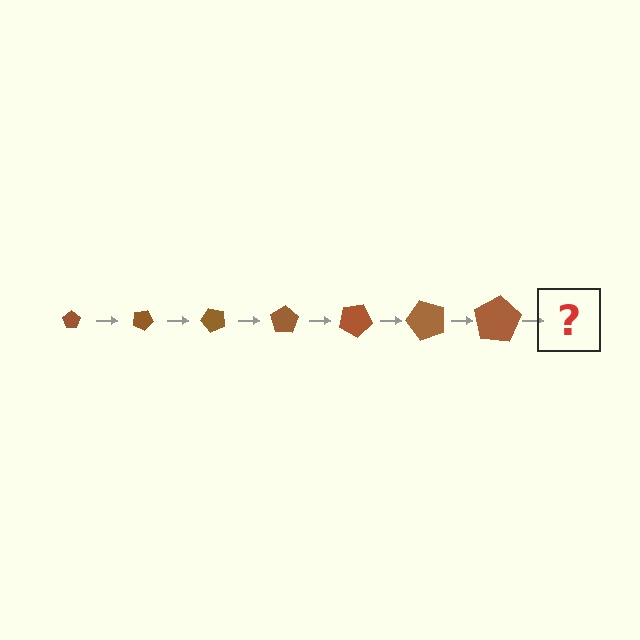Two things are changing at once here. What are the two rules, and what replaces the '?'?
The two rules are that the pentagon grows larger each step and it rotates 25 degrees each step. The '?' should be a pentagon, larger than the previous one and rotated 175 degrees from the start.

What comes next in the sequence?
The next element should be a pentagon, larger than the previous one and rotated 175 degrees from the start.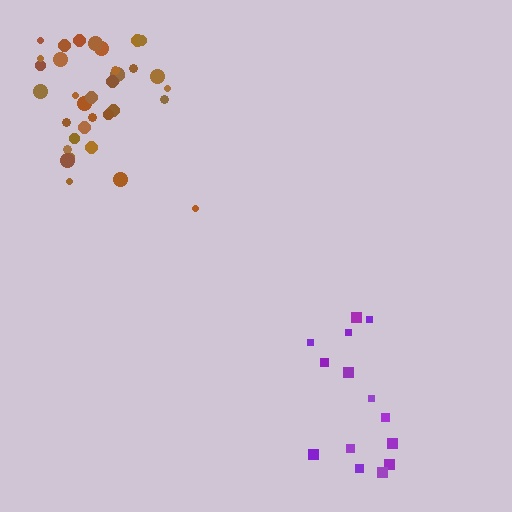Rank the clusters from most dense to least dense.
brown, purple.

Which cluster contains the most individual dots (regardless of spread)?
Brown (35).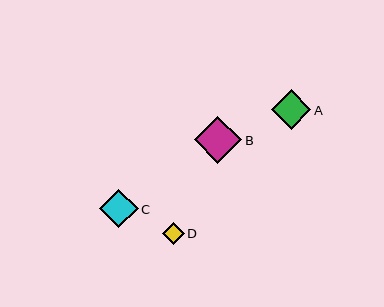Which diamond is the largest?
Diamond B is the largest with a size of approximately 47 pixels.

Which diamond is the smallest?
Diamond D is the smallest with a size of approximately 22 pixels.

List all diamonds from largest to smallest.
From largest to smallest: B, A, C, D.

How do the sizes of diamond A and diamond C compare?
Diamond A and diamond C are approximately the same size.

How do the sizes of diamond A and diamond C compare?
Diamond A and diamond C are approximately the same size.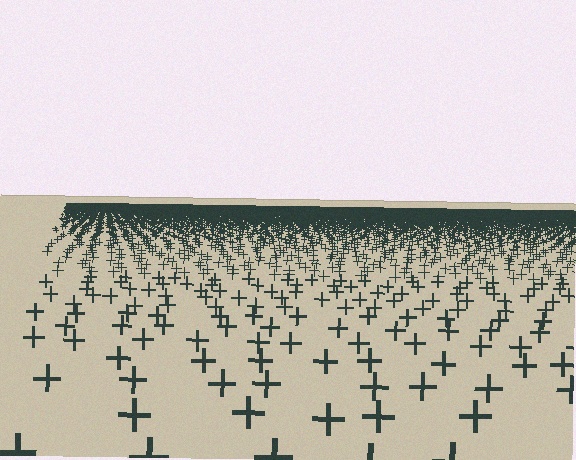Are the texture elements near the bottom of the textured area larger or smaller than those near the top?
Larger. Near the bottom, elements are closer to the viewer and appear at a bigger on-screen size.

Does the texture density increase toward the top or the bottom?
Density increases toward the top.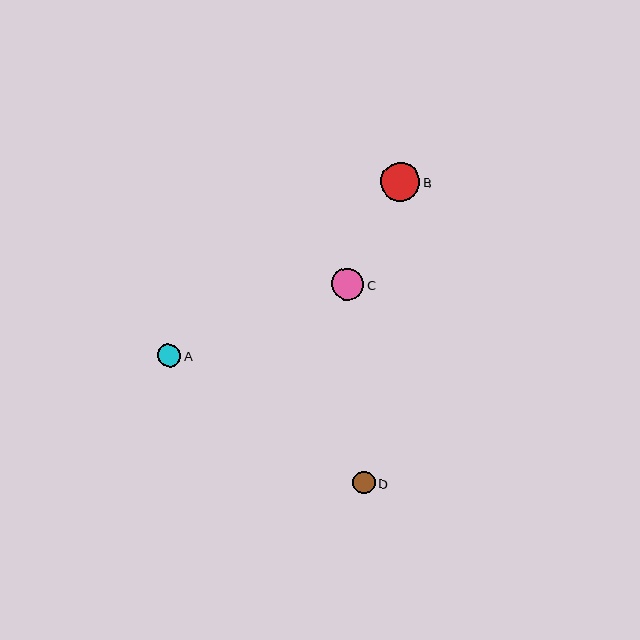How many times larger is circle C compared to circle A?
Circle C is approximately 1.4 times the size of circle A.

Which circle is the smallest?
Circle D is the smallest with a size of approximately 22 pixels.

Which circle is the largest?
Circle B is the largest with a size of approximately 39 pixels.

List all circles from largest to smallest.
From largest to smallest: B, C, A, D.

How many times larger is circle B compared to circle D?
Circle B is approximately 1.7 times the size of circle D.